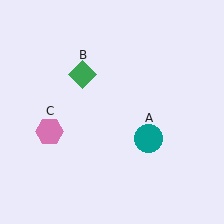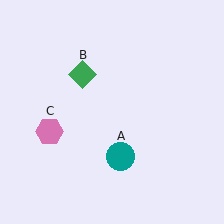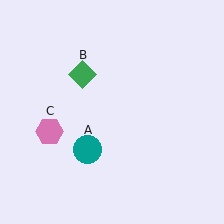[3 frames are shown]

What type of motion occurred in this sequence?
The teal circle (object A) rotated clockwise around the center of the scene.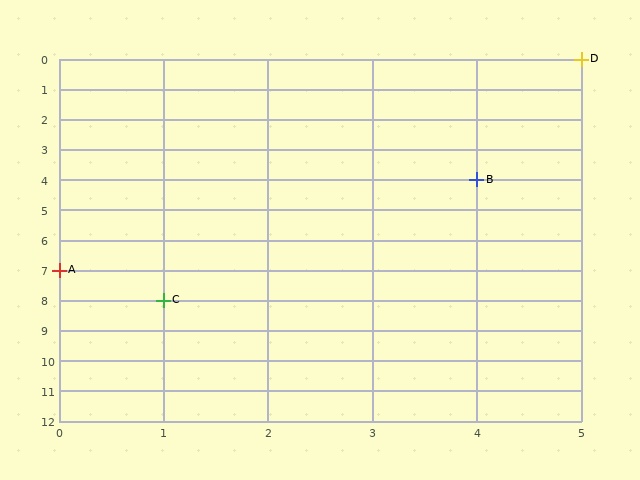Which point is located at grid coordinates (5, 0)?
Point D is at (5, 0).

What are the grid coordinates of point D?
Point D is at grid coordinates (5, 0).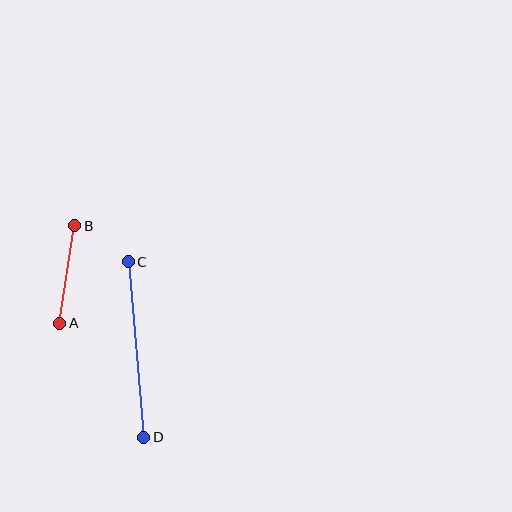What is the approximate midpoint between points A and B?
The midpoint is at approximately (67, 274) pixels.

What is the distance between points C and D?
The distance is approximately 176 pixels.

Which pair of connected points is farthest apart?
Points C and D are farthest apart.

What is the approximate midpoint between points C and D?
The midpoint is at approximately (136, 349) pixels.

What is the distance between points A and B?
The distance is approximately 99 pixels.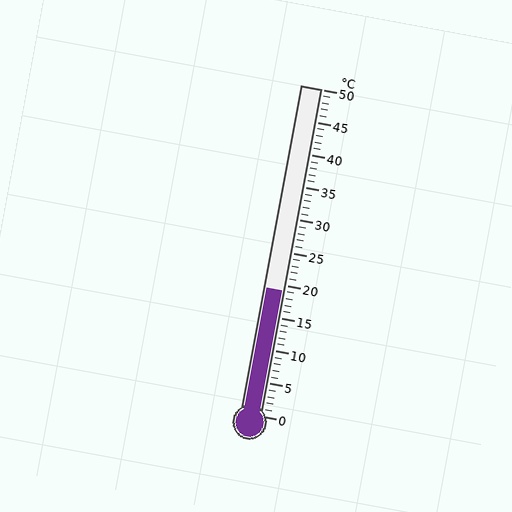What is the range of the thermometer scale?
The thermometer scale ranges from 0°C to 50°C.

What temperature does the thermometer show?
The thermometer shows approximately 19°C.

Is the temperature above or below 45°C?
The temperature is below 45°C.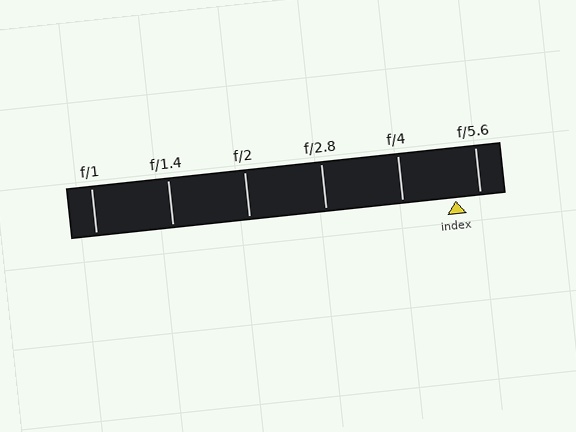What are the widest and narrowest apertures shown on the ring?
The widest aperture shown is f/1 and the narrowest is f/5.6.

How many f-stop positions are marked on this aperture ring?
There are 6 f-stop positions marked.